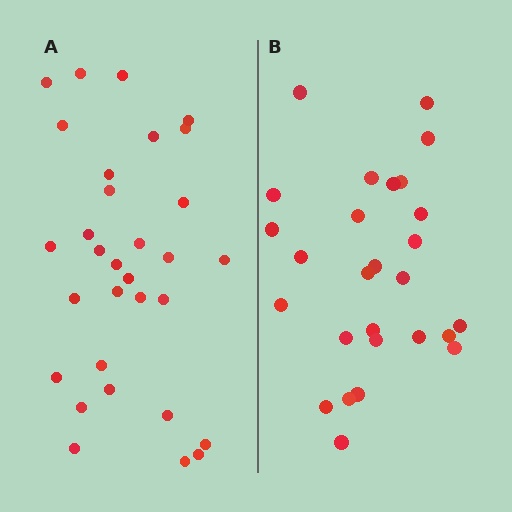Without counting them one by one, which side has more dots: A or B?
Region A (the left region) has more dots.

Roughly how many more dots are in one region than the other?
Region A has about 4 more dots than region B.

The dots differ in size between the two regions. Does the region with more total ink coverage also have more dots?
No. Region B has more total ink coverage because its dots are larger, but region A actually contains more individual dots. Total area can be misleading — the number of items is what matters here.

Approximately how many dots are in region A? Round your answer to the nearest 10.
About 30 dots. (The exact count is 31, which rounds to 30.)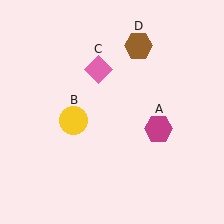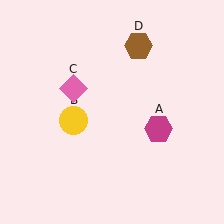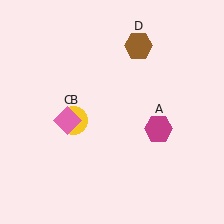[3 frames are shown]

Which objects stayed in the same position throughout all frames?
Magenta hexagon (object A) and yellow circle (object B) and brown hexagon (object D) remained stationary.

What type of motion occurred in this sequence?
The pink diamond (object C) rotated counterclockwise around the center of the scene.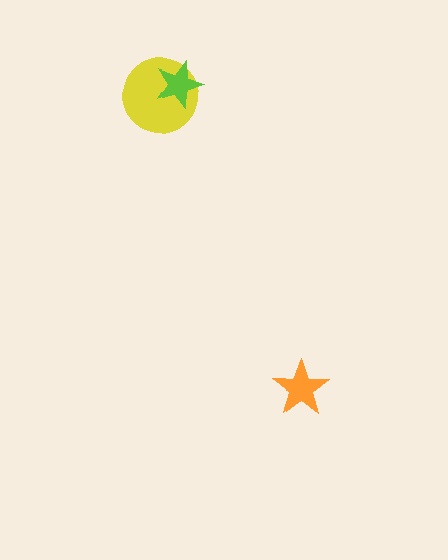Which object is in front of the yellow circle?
The lime star is in front of the yellow circle.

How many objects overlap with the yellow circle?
1 object overlaps with the yellow circle.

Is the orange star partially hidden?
No, no other shape covers it.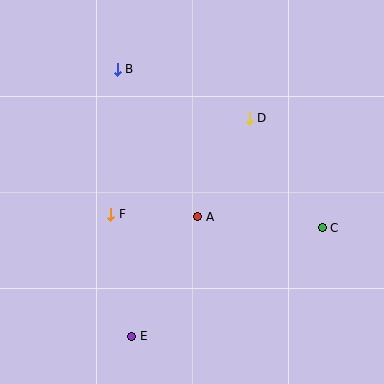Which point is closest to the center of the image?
Point A at (198, 217) is closest to the center.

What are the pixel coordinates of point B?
Point B is at (117, 69).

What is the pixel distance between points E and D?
The distance between E and D is 248 pixels.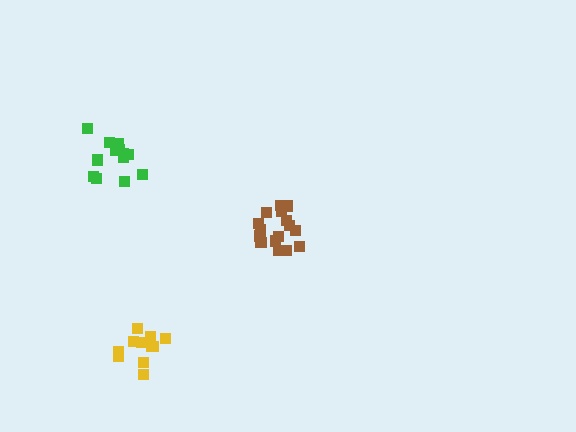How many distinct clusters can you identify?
There are 3 distinct clusters.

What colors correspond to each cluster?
The clusters are colored: brown, yellow, green.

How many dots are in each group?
Group 1: 16 dots, Group 2: 11 dots, Group 3: 13 dots (40 total).